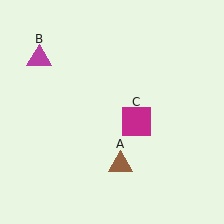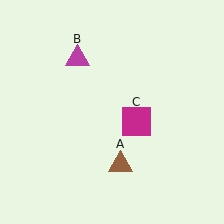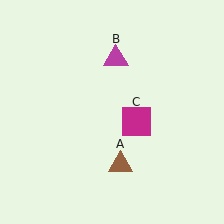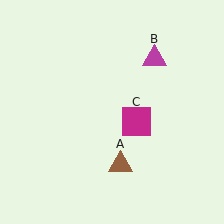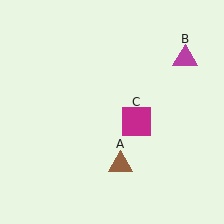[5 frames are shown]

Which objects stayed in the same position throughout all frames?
Brown triangle (object A) and magenta square (object C) remained stationary.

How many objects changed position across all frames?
1 object changed position: magenta triangle (object B).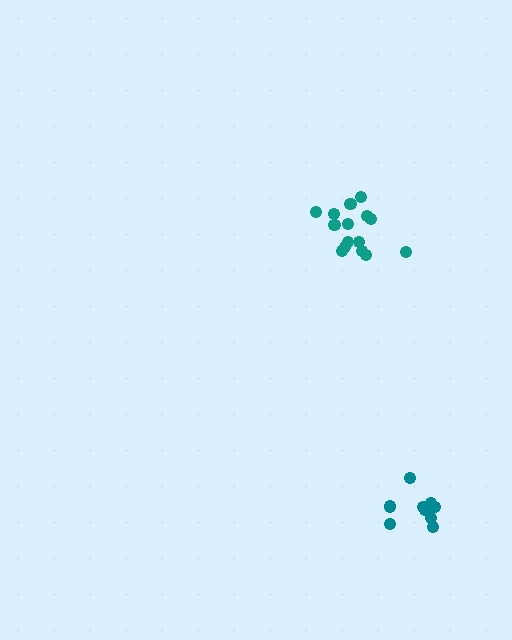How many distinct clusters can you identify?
There are 2 distinct clusters.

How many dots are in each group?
Group 1: 15 dots, Group 2: 9 dots (24 total).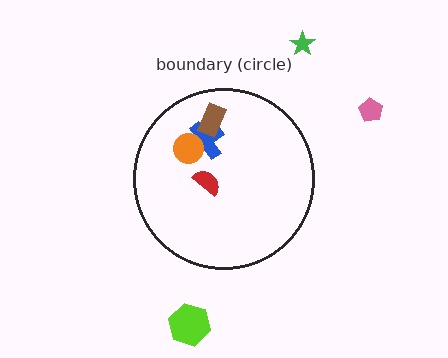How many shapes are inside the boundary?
4 inside, 3 outside.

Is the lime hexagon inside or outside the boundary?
Outside.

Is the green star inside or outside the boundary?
Outside.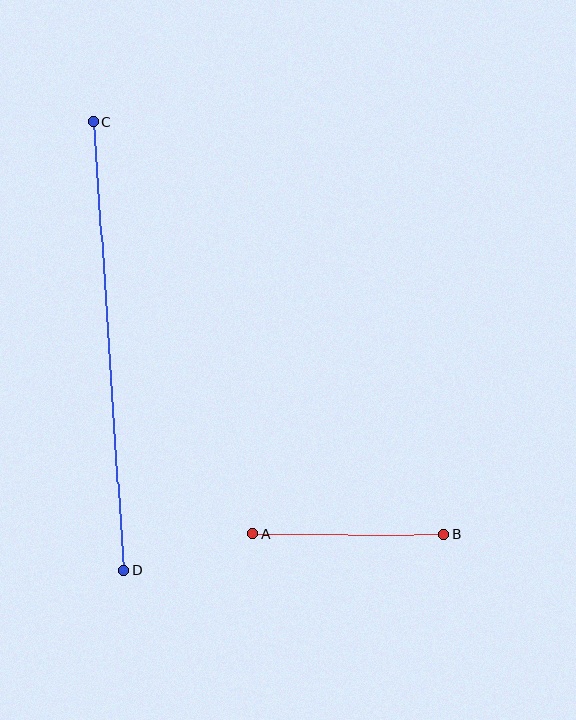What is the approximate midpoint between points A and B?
The midpoint is at approximately (348, 534) pixels.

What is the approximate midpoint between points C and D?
The midpoint is at approximately (108, 346) pixels.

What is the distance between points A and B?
The distance is approximately 191 pixels.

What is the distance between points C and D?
The distance is approximately 449 pixels.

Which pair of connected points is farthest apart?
Points C and D are farthest apart.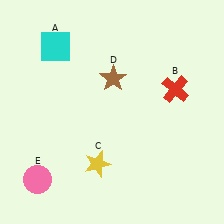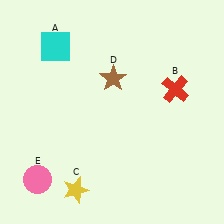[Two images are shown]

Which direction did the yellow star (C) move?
The yellow star (C) moved down.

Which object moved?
The yellow star (C) moved down.